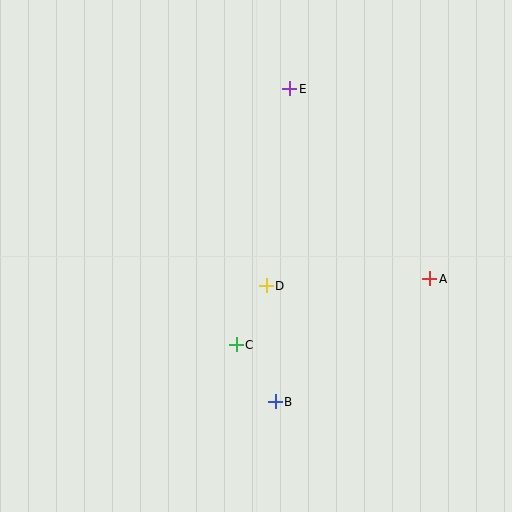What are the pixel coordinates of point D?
Point D is at (266, 286).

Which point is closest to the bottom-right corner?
Point A is closest to the bottom-right corner.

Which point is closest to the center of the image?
Point D at (266, 286) is closest to the center.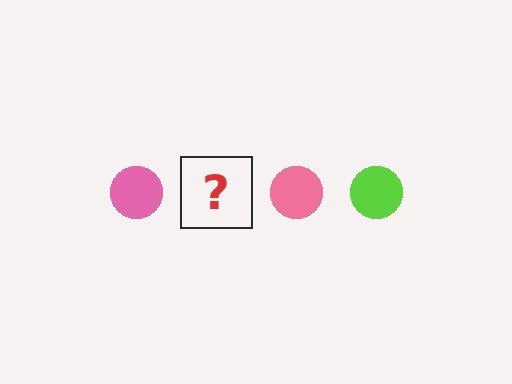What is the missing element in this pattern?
The missing element is a lime circle.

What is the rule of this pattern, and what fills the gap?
The rule is that the pattern cycles through pink, lime circles. The gap should be filled with a lime circle.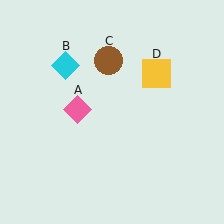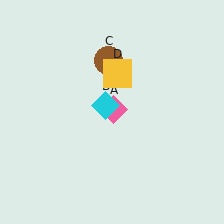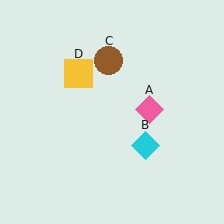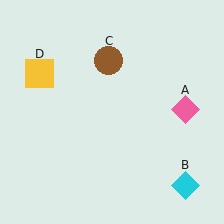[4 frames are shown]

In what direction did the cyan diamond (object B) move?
The cyan diamond (object B) moved down and to the right.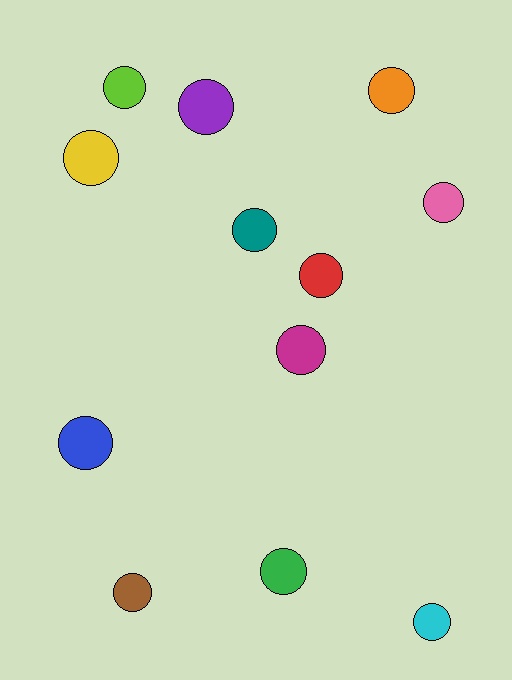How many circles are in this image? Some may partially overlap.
There are 12 circles.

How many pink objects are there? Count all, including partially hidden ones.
There is 1 pink object.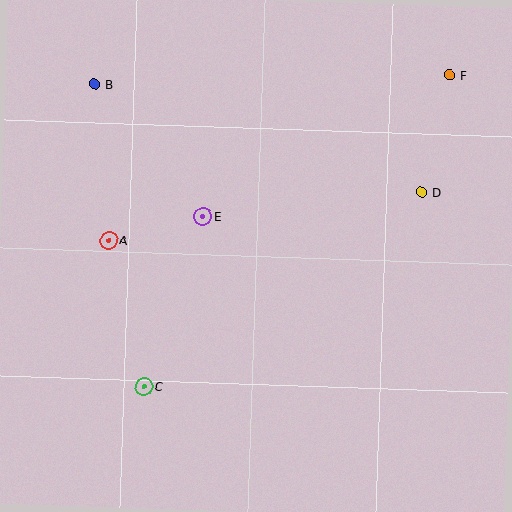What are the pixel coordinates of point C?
Point C is at (144, 387).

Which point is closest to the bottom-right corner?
Point D is closest to the bottom-right corner.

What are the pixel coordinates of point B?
Point B is at (94, 84).